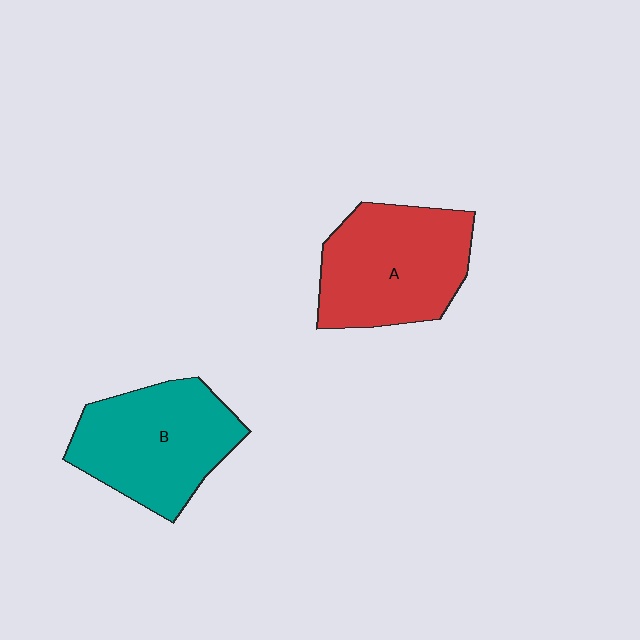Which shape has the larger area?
Shape A (red).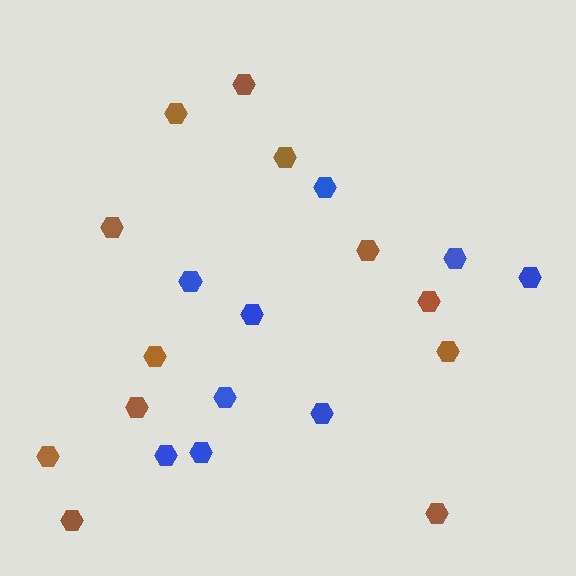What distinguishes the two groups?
There are 2 groups: one group of brown hexagons (12) and one group of blue hexagons (9).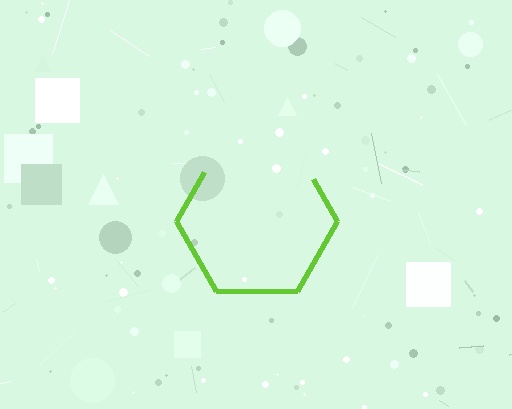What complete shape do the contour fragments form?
The contour fragments form a hexagon.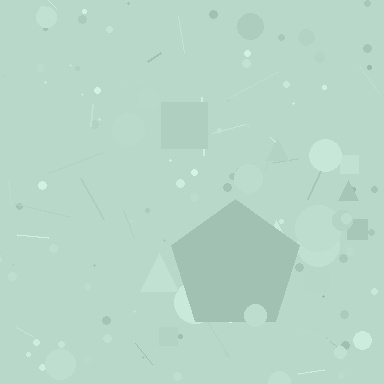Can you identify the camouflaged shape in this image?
The camouflaged shape is a pentagon.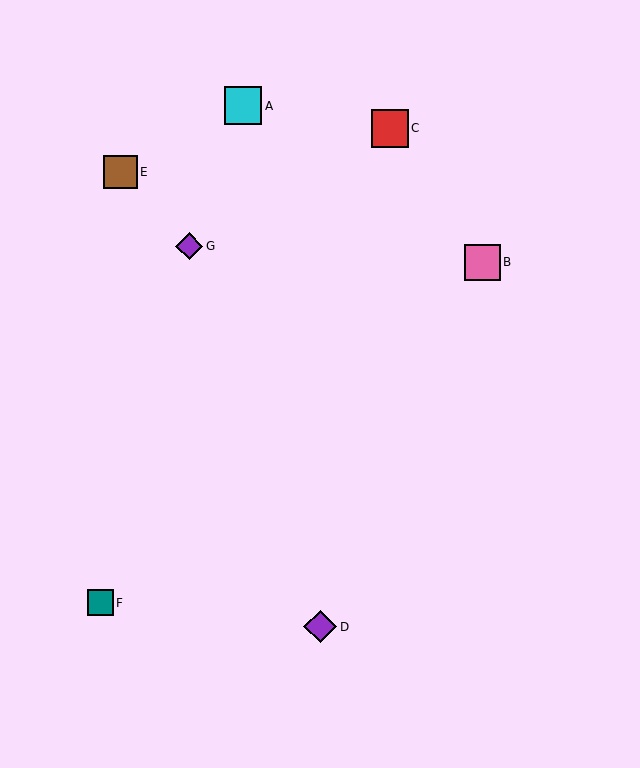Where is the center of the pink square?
The center of the pink square is at (482, 262).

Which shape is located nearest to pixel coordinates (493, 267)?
The pink square (labeled B) at (482, 262) is nearest to that location.